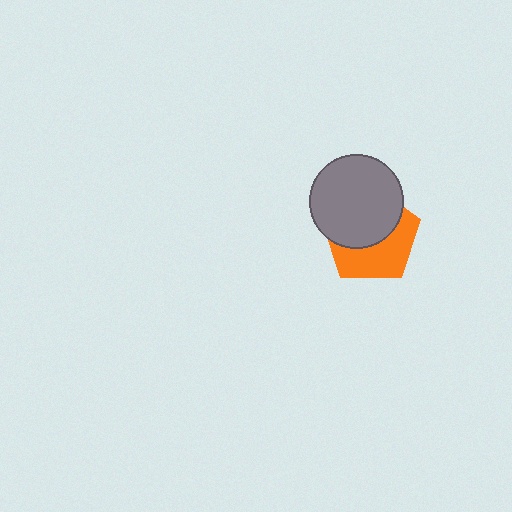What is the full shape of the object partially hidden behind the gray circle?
The partially hidden object is an orange pentagon.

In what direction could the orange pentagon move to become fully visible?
The orange pentagon could move down. That would shift it out from behind the gray circle entirely.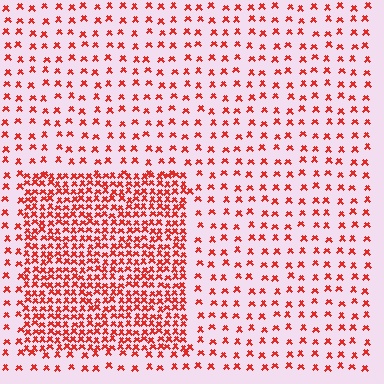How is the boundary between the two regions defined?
The boundary is defined by a change in element density (approximately 2.7x ratio). All elements are the same color, size, and shape.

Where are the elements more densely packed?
The elements are more densely packed inside the rectangle boundary.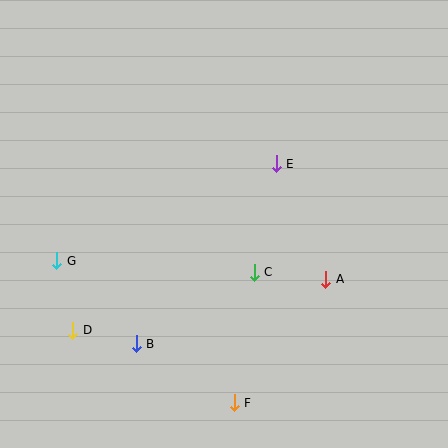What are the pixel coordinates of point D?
Point D is at (73, 330).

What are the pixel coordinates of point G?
Point G is at (57, 261).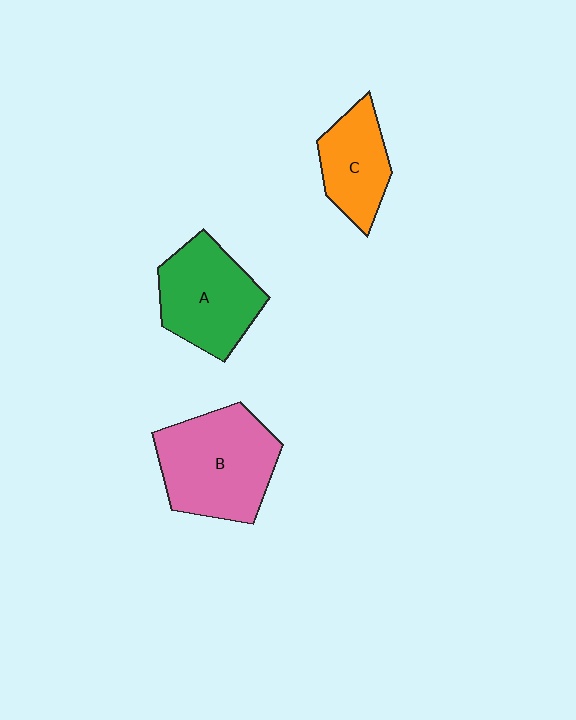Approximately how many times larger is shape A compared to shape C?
Approximately 1.4 times.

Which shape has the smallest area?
Shape C (orange).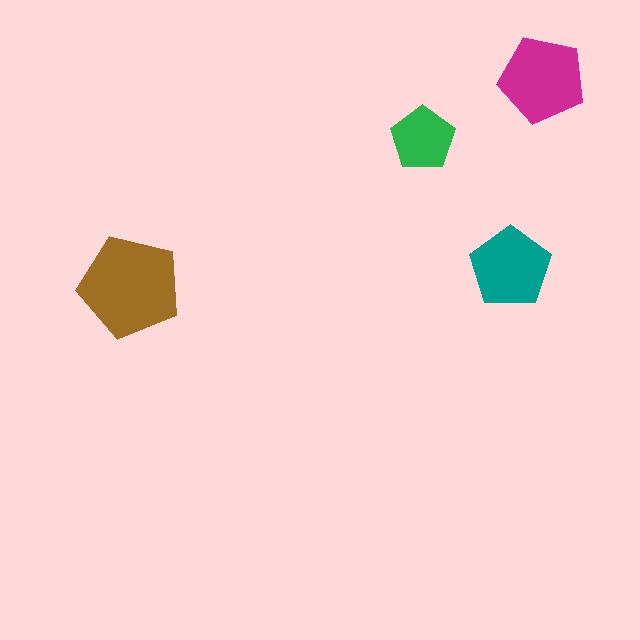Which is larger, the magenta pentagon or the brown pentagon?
The brown one.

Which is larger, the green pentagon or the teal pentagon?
The teal one.